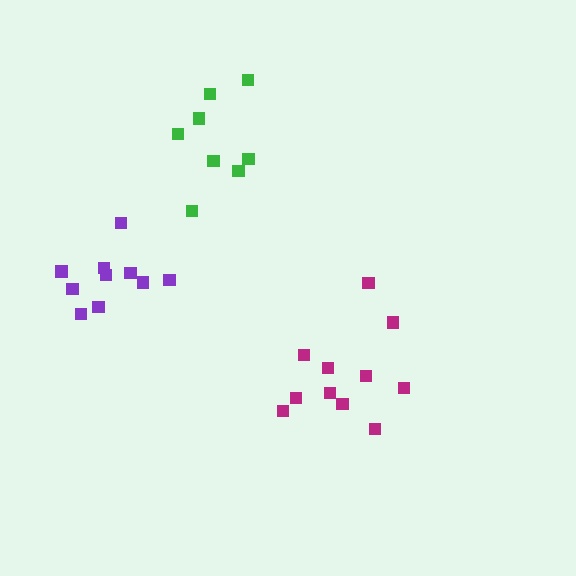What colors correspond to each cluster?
The clusters are colored: green, purple, magenta.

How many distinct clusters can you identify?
There are 3 distinct clusters.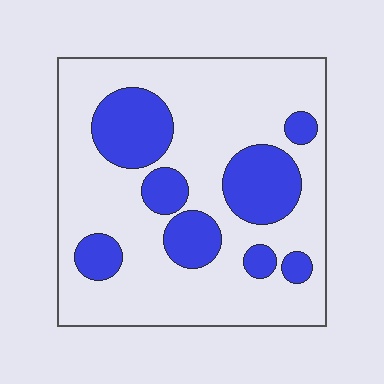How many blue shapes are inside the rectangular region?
8.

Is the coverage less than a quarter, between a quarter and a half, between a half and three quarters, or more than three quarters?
Between a quarter and a half.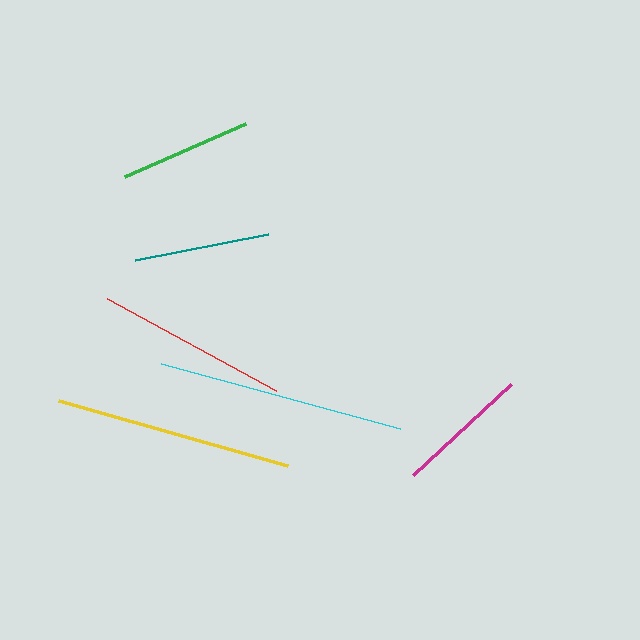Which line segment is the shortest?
The green line is the shortest at approximately 133 pixels.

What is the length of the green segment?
The green segment is approximately 133 pixels long.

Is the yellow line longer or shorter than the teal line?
The yellow line is longer than the teal line.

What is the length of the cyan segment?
The cyan segment is approximately 248 pixels long.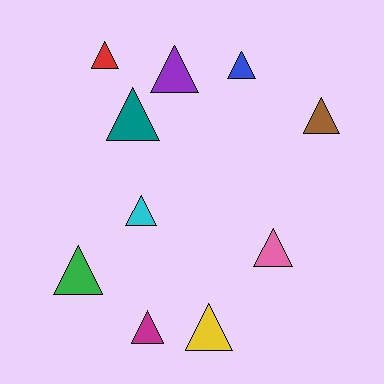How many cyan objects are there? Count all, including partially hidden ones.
There is 1 cyan object.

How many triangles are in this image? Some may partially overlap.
There are 10 triangles.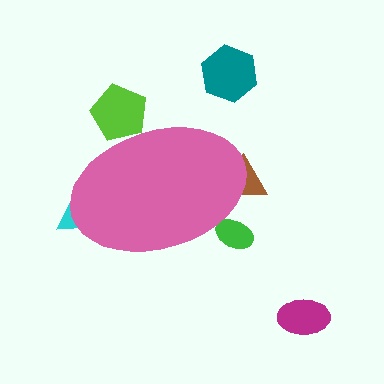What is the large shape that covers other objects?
A pink ellipse.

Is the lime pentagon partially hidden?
Yes, the lime pentagon is partially hidden behind the pink ellipse.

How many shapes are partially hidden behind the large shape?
4 shapes are partially hidden.